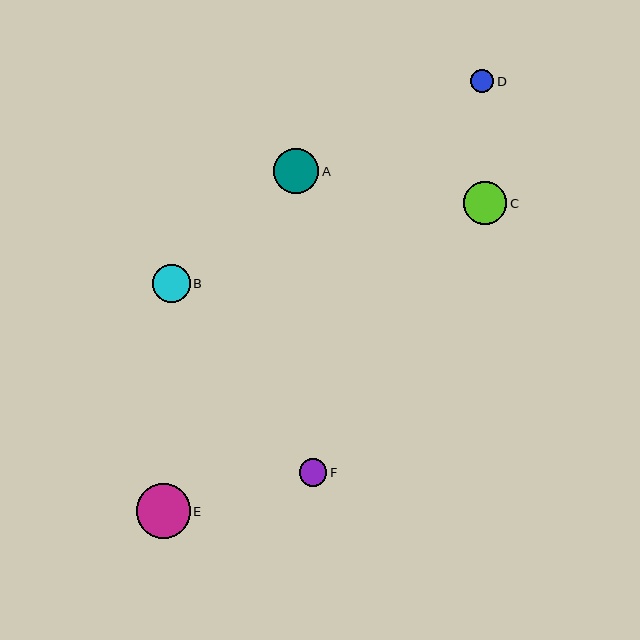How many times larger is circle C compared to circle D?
Circle C is approximately 1.9 times the size of circle D.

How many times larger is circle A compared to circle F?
Circle A is approximately 1.6 times the size of circle F.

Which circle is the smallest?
Circle D is the smallest with a size of approximately 23 pixels.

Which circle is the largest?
Circle E is the largest with a size of approximately 54 pixels.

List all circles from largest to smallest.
From largest to smallest: E, A, C, B, F, D.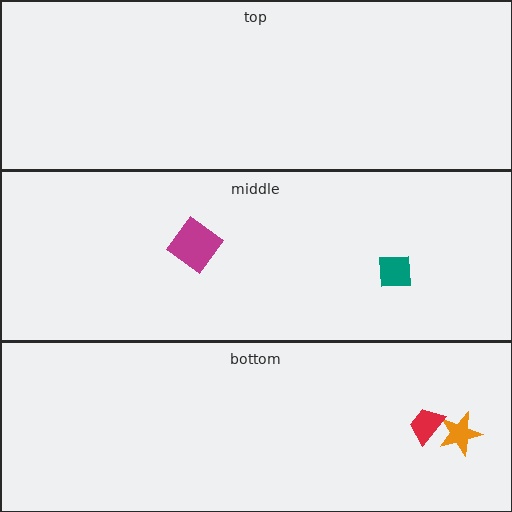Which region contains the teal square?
The middle region.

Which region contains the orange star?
The bottom region.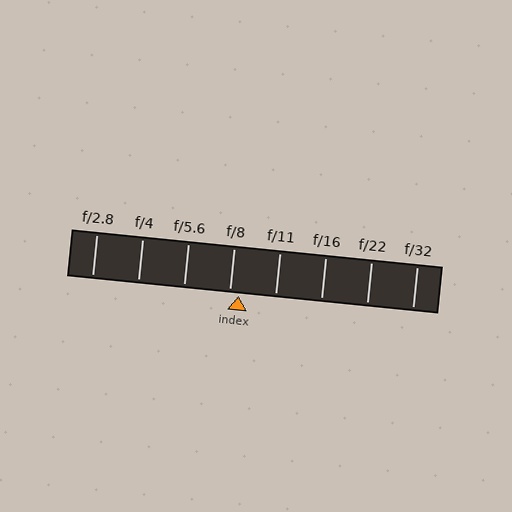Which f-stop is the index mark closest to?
The index mark is closest to f/8.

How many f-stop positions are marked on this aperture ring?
There are 8 f-stop positions marked.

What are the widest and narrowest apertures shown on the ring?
The widest aperture shown is f/2.8 and the narrowest is f/32.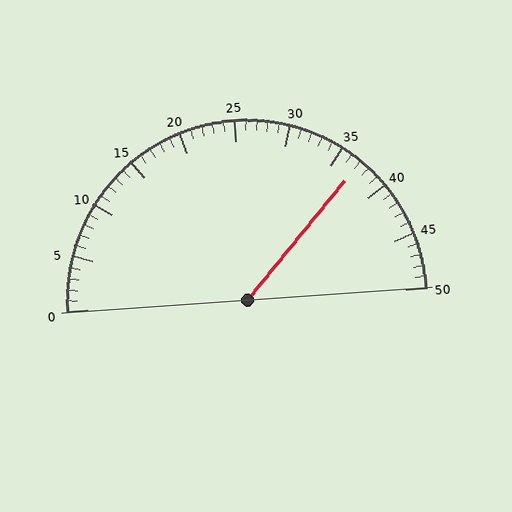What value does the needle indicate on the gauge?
The needle indicates approximately 37.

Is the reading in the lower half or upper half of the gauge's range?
The reading is in the upper half of the range (0 to 50).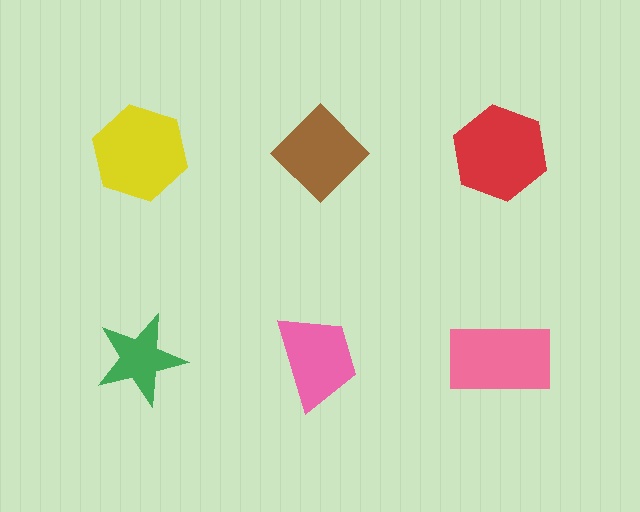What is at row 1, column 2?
A brown diamond.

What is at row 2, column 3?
A pink rectangle.